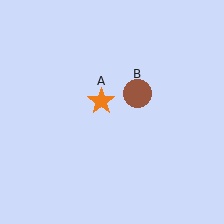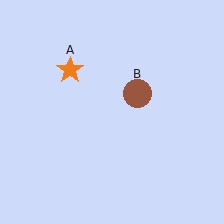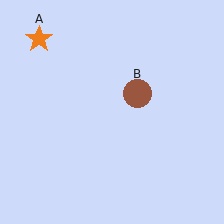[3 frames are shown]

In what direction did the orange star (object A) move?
The orange star (object A) moved up and to the left.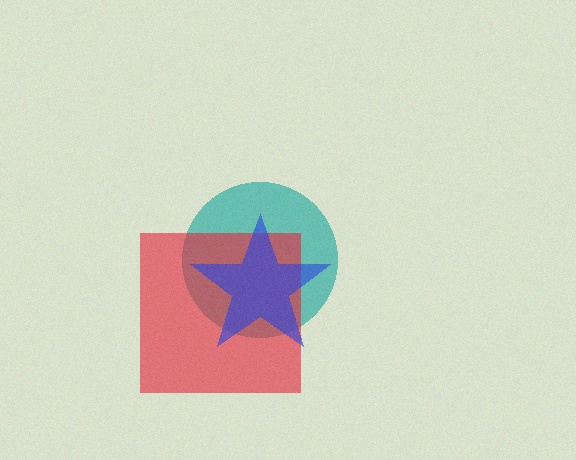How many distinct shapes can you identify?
There are 3 distinct shapes: a teal circle, a red square, a blue star.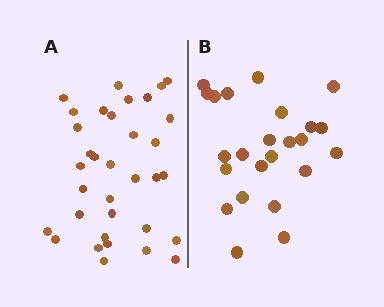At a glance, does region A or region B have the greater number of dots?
Region A (the left region) has more dots.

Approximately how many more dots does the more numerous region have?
Region A has roughly 10 or so more dots than region B.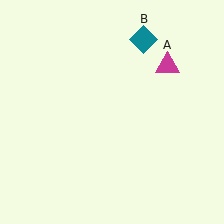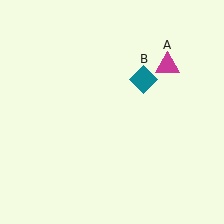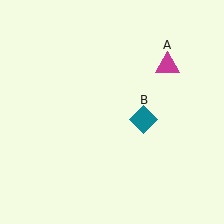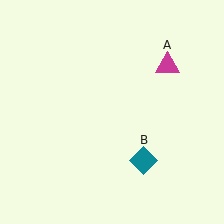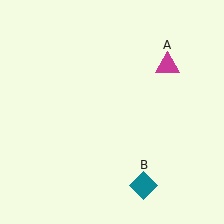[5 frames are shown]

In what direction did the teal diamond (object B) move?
The teal diamond (object B) moved down.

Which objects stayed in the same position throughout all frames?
Magenta triangle (object A) remained stationary.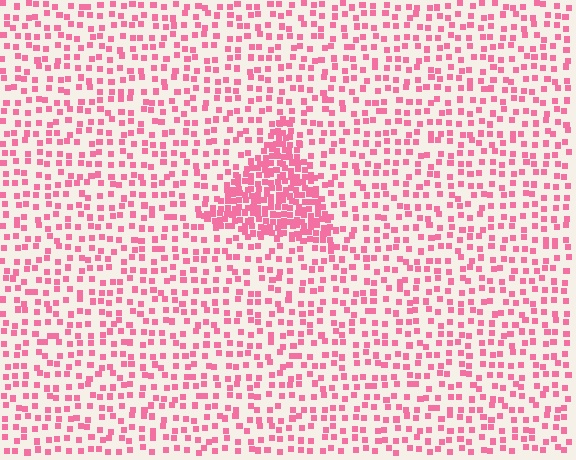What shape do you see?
I see a triangle.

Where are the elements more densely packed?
The elements are more densely packed inside the triangle boundary.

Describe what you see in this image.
The image contains small pink elements arranged at two different densities. A triangle-shaped region is visible where the elements are more densely packed than the surrounding area.